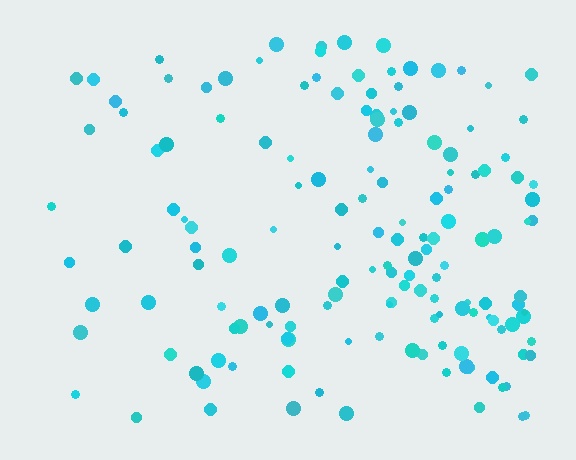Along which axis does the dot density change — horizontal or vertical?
Horizontal.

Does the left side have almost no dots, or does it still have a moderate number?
Still a moderate number, just noticeably fewer than the right.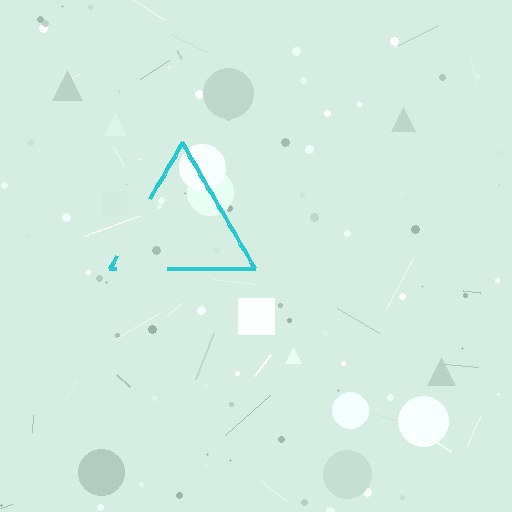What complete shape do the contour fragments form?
The contour fragments form a triangle.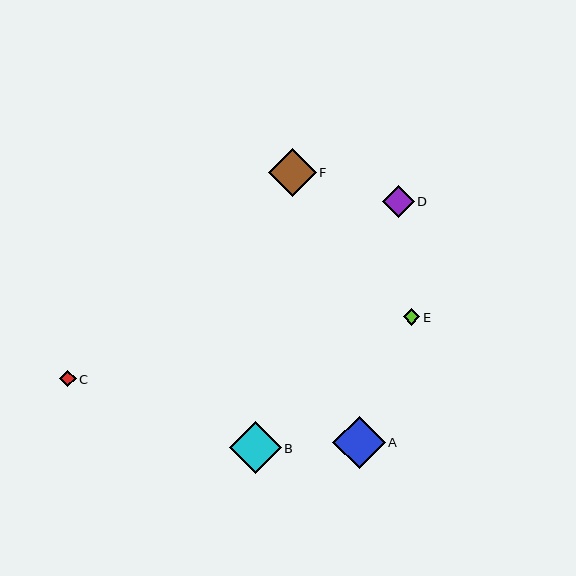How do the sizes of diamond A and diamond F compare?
Diamond A and diamond F are approximately the same size.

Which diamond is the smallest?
Diamond C is the smallest with a size of approximately 16 pixels.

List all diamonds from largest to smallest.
From largest to smallest: A, B, F, D, E, C.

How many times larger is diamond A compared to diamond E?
Diamond A is approximately 3.2 times the size of diamond E.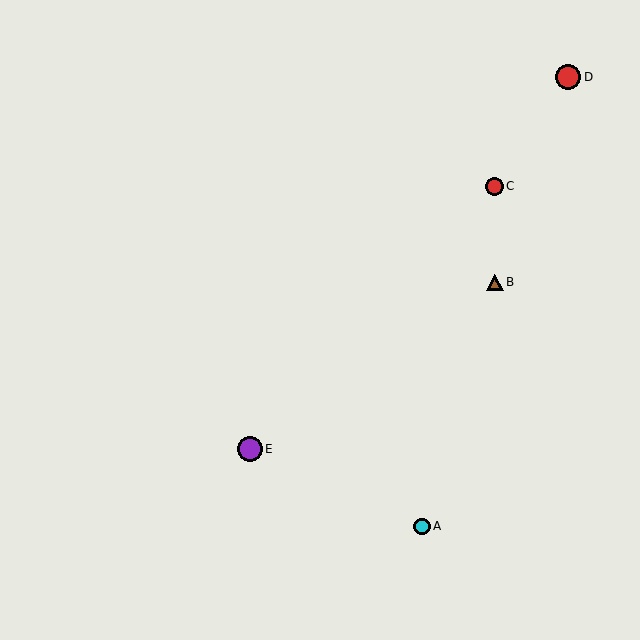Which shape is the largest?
The red circle (labeled D) is the largest.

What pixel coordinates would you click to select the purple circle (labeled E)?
Click at (250, 449) to select the purple circle E.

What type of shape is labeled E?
Shape E is a purple circle.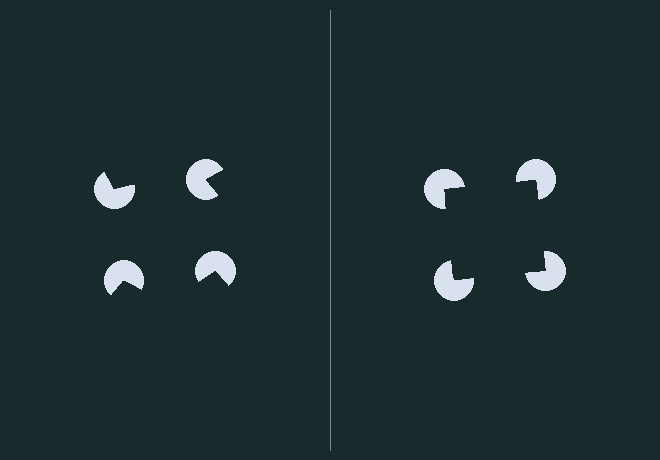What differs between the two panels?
The pac-man discs are positioned identically on both sides; only the wedge orientations differ. On the right they align to a square; on the left they are misaligned.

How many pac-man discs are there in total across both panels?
8 — 4 on each side.